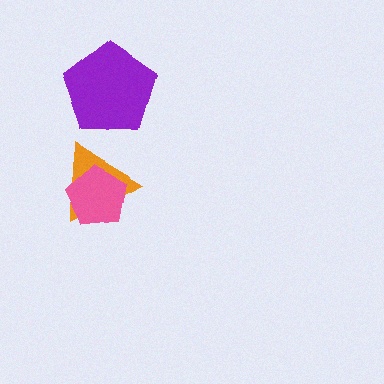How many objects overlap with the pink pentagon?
1 object overlaps with the pink pentagon.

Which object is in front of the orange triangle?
The pink pentagon is in front of the orange triangle.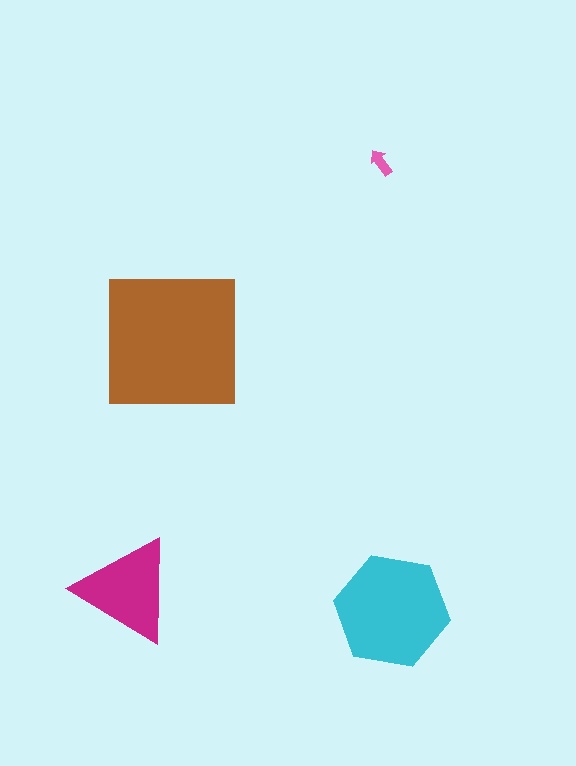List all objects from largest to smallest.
The brown square, the cyan hexagon, the magenta triangle, the pink arrow.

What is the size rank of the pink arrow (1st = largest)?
4th.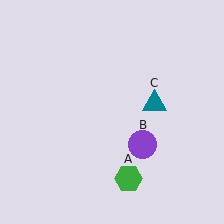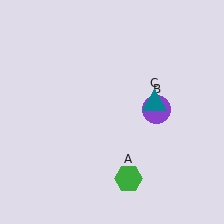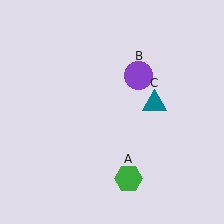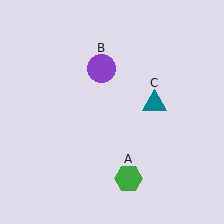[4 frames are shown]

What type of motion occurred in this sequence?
The purple circle (object B) rotated counterclockwise around the center of the scene.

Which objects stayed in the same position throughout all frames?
Green hexagon (object A) and teal triangle (object C) remained stationary.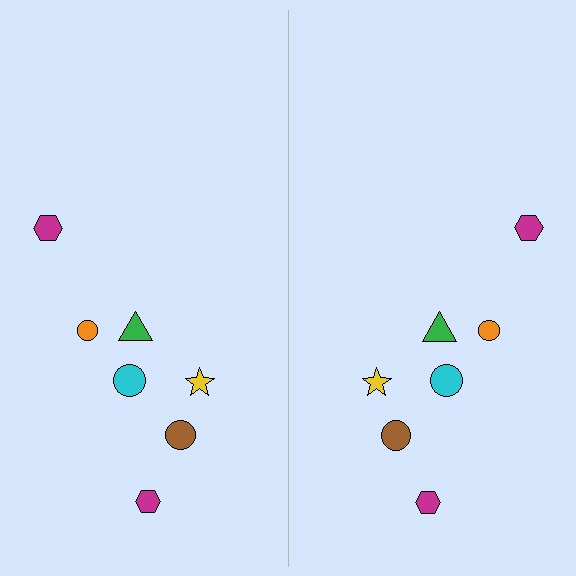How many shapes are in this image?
There are 14 shapes in this image.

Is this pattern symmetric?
Yes, this pattern has bilateral (reflection) symmetry.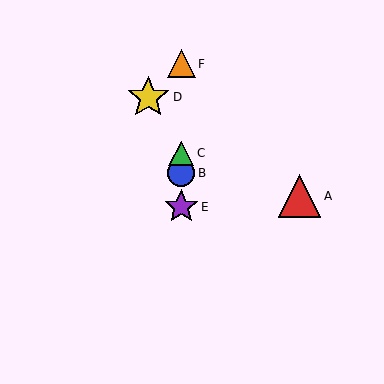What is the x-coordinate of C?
Object C is at x≈181.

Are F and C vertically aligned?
Yes, both are at x≈181.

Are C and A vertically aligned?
No, C is at x≈181 and A is at x≈299.